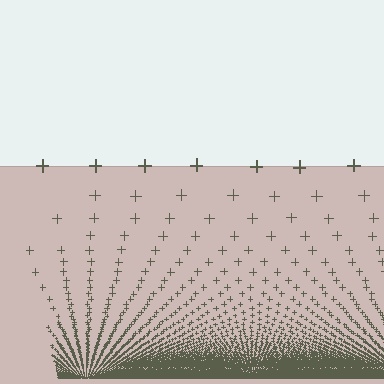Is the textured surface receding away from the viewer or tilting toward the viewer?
The surface appears to tilt toward the viewer. Texture elements get larger and sparser toward the top.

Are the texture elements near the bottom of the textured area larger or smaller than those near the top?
Smaller. The gradient is inverted — elements near the bottom are smaller and denser.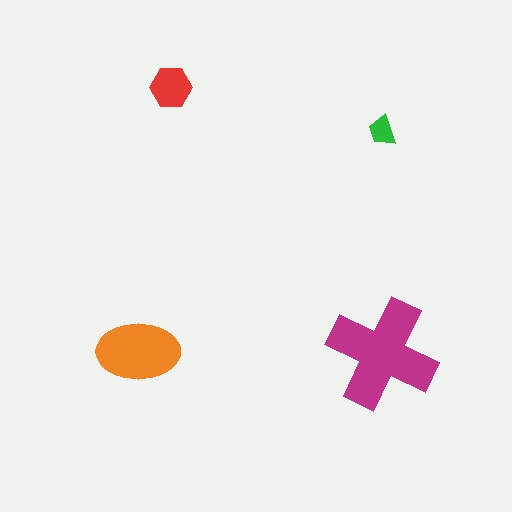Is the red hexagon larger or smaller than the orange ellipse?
Smaller.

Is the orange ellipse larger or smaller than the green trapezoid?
Larger.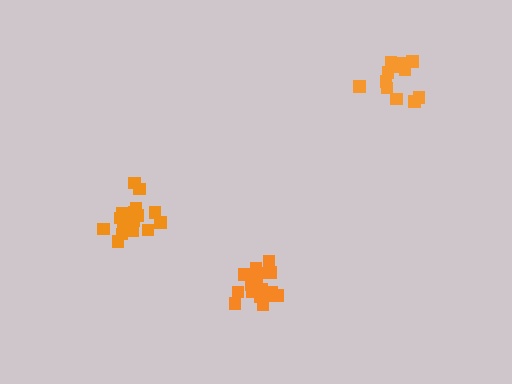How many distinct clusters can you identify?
There are 3 distinct clusters.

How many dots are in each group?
Group 1: 17 dots, Group 2: 14 dots, Group 3: 18 dots (49 total).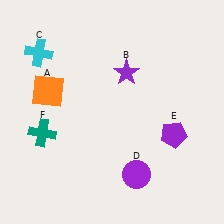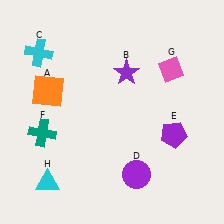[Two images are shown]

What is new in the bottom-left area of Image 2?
A cyan triangle (H) was added in the bottom-left area of Image 2.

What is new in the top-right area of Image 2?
A pink diamond (G) was added in the top-right area of Image 2.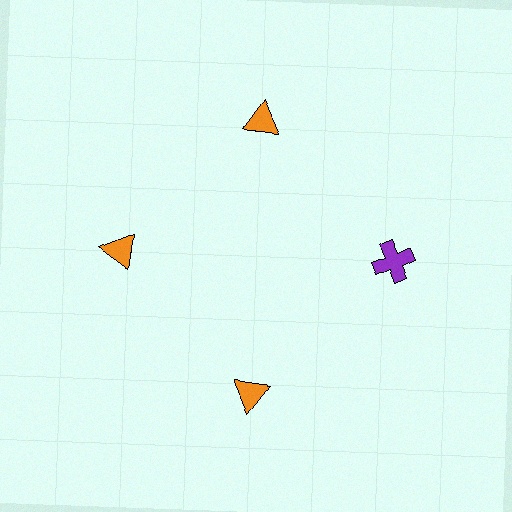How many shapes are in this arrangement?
There are 4 shapes arranged in a ring pattern.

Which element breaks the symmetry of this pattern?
The purple cross at roughly the 3 o'clock position breaks the symmetry. All other shapes are orange triangles.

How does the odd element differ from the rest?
It differs in both color (purple instead of orange) and shape (cross instead of triangle).